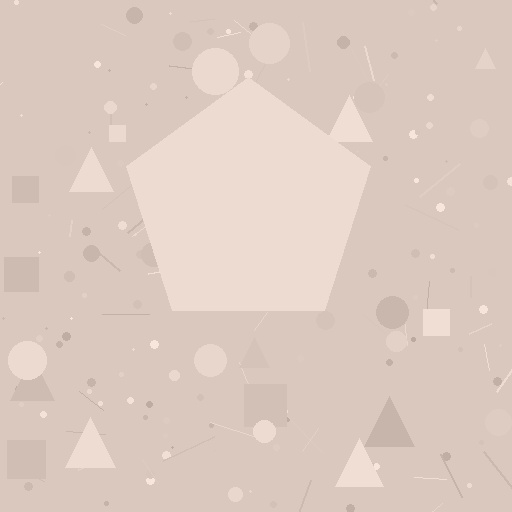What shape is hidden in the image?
A pentagon is hidden in the image.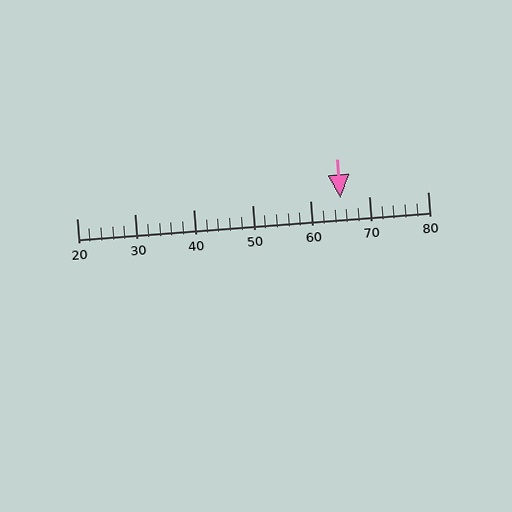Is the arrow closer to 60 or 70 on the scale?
The arrow is closer to 70.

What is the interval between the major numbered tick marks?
The major tick marks are spaced 10 units apart.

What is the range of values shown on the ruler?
The ruler shows values from 20 to 80.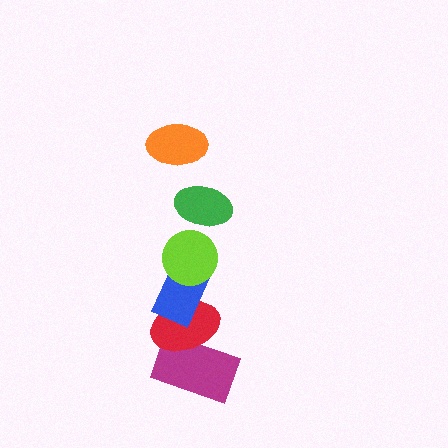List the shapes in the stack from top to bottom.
From top to bottom: the orange ellipse, the green ellipse, the lime circle, the blue rectangle, the red ellipse, the magenta rectangle.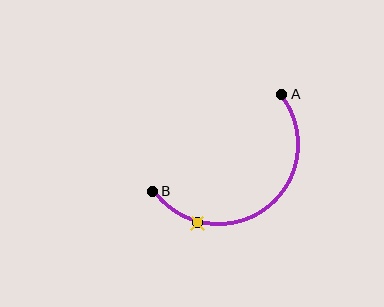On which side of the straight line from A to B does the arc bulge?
The arc bulges below and to the right of the straight line connecting A and B.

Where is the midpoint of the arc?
The arc midpoint is the point on the curve farthest from the straight line joining A and B. It sits below and to the right of that line.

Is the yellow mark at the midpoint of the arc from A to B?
No. The yellow mark lies on the arc but is closer to endpoint B. The arc midpoint would be at the point on the curve equidistant along the arc from both A and B.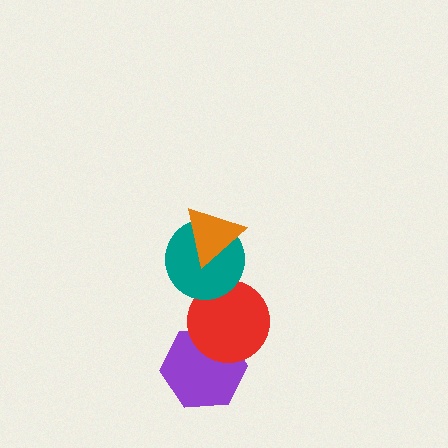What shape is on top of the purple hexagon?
The red circle is on top of the purple hexagon.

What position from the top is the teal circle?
The teal circle is 2nd from the top.